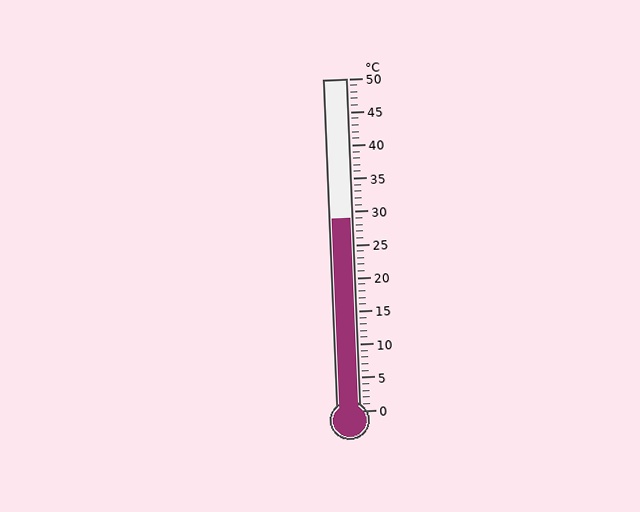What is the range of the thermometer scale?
The thermometer scale ranges from 0°C to 50°C.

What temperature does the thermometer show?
The thermometer shows approximately 29°C.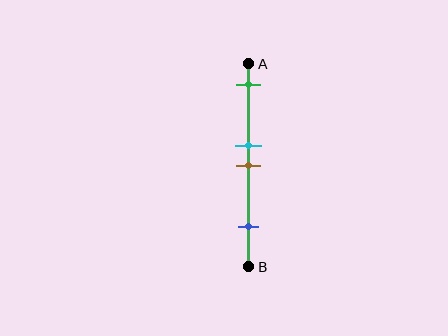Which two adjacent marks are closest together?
The cyan and brown marks are the closest adjacent pair.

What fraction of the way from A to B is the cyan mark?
The cyan mark is approximately 40% (0.4) of the way from A to B.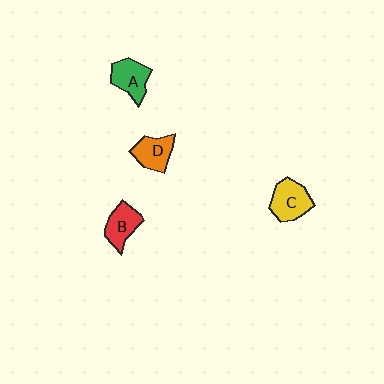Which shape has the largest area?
Shape C (yellow).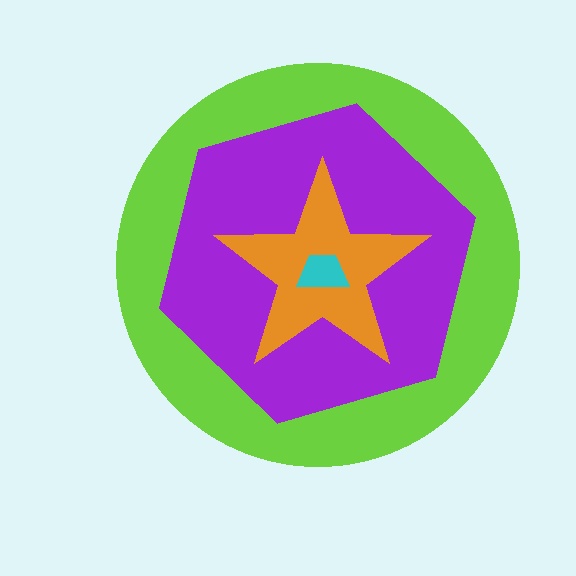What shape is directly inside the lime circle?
The purple hexagon.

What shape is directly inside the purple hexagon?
The orange star.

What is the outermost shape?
The lime circle.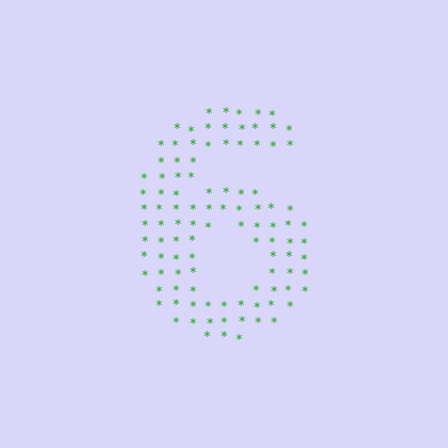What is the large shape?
The large shape is the digit 6.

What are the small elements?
The small elements are asterisks.